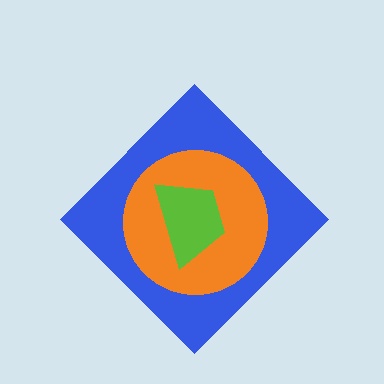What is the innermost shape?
The lime trapezoid.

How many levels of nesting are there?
3.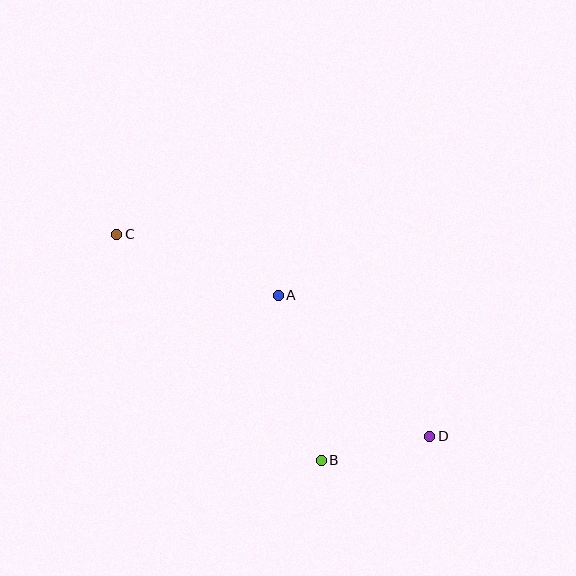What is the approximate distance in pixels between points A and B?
The distance between A and B is approximately 171 pixels.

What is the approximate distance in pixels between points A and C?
The distance between A and C is approximately 172 pixels.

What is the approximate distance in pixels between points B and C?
The distance between B and C is approximately 305 pixels.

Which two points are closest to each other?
Points B and D are closest to each other.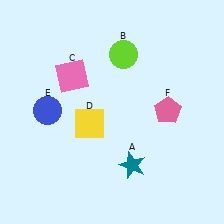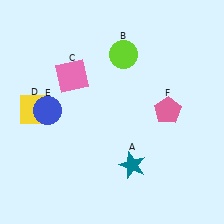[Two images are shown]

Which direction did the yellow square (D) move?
The yellow square (D) moved left.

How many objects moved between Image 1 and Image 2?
1 object moved between the two images.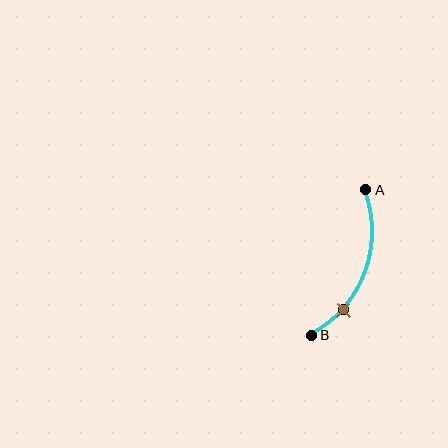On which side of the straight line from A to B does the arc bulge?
The arc bulges to the right of the straight line connecting A and B.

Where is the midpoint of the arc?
The arc midpoint is the point on the curve farthest from the straight line joining A and B. It sits to the right of that line.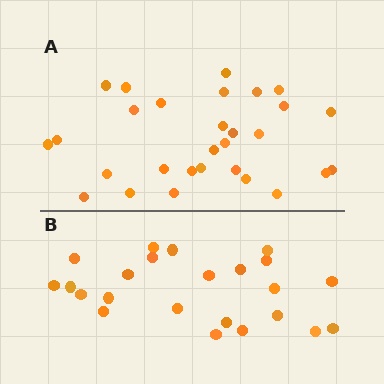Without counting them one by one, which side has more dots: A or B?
Region A (the top region) has more dots.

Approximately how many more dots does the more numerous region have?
Region A has about 6 more dots than region B.